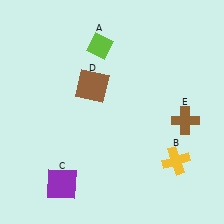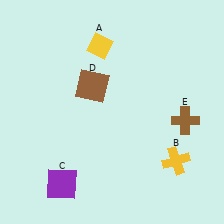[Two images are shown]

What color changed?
The diamond (A) changed from lime in Image 1 to yellow in Image 2.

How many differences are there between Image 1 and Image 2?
There is 1 difference between the two images.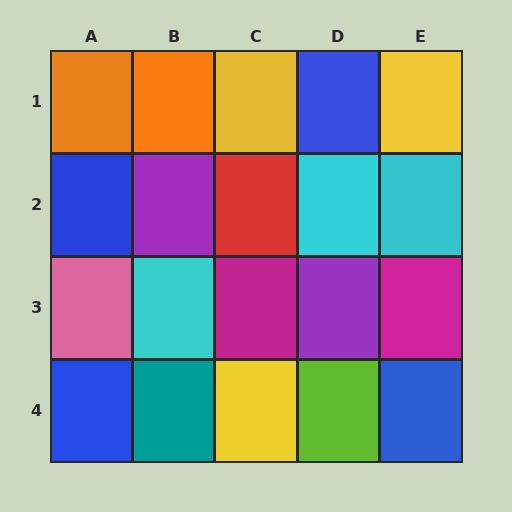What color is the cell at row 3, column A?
Pink.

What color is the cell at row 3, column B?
Cyan.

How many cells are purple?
2 cells are purple.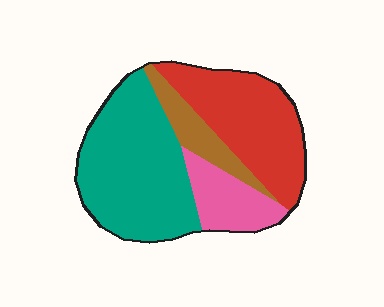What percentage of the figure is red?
Red takes up about one third (1/3) of the figure.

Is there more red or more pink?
Red.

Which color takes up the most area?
Teal, at roughly 45%.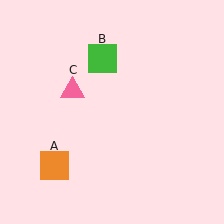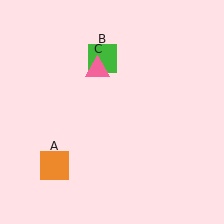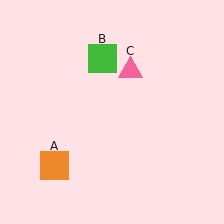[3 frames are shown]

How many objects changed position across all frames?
1 object changed position: pink triangle (object C).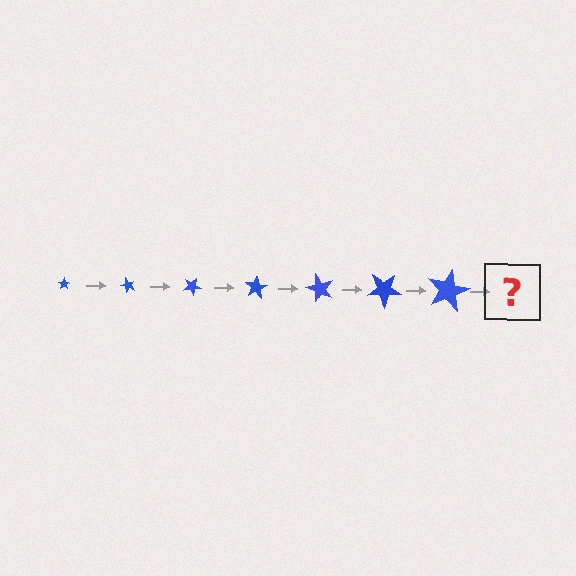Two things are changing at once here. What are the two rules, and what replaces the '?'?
The two rules are that the star grows larger each step and it rotates 50 degrees each step. The '?' should be a star, larger than the previous one and rotated 350 degrees from the start.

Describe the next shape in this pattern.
It should be a star, larger than the previous one and rotated 350 degrees from the start.